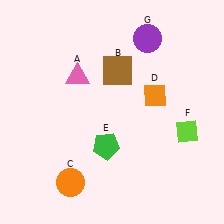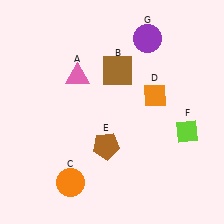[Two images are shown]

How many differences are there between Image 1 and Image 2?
There is 1 difference between the two images.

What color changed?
The pentagon (E) changed from green in Image 1 to brown in Image 2.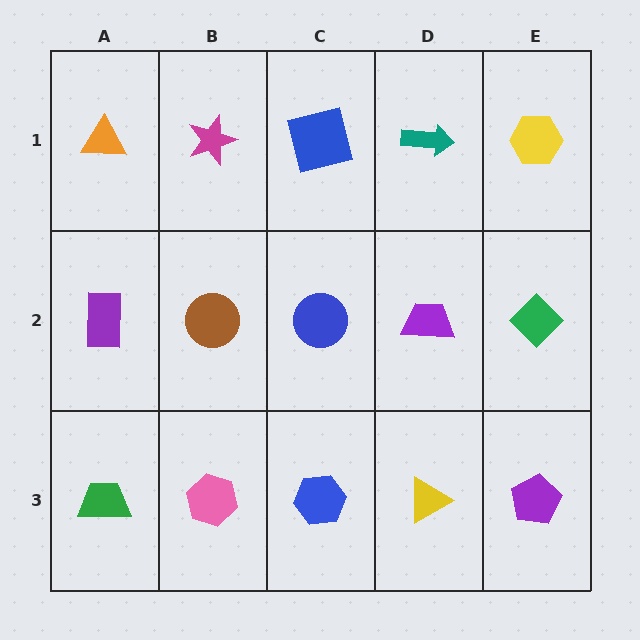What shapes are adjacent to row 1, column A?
A purple rectangle (row 2, column A), a magenta star (row 1, column B).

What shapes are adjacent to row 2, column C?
A blue square (row 1, column C), a blue hexagon (row 3, column C), a brown circle (row 2, column B), a purple trapezoid (row 2, column D).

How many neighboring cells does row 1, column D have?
3.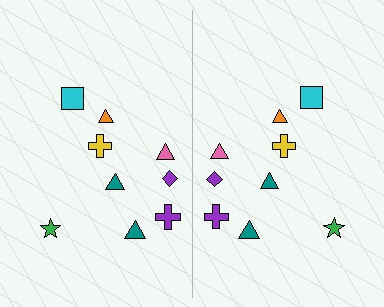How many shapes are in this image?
There are 18 shapes in this image.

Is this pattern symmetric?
Yes, this pattern has bilateral (reflection) symmetry.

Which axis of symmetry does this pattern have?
The pattern has a vertical axis of symmetry running through the center of the image.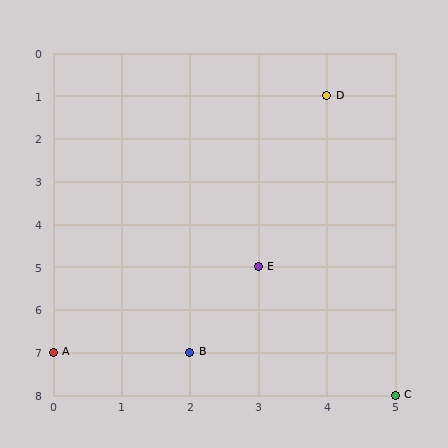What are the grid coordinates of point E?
Point E is at grid coordinates (3, 5).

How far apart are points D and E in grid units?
Points D and E are 1 column and 4 rows apart (about 4.1 grid units diagonally).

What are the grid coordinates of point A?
Point A is at grid coordinates (0, 7).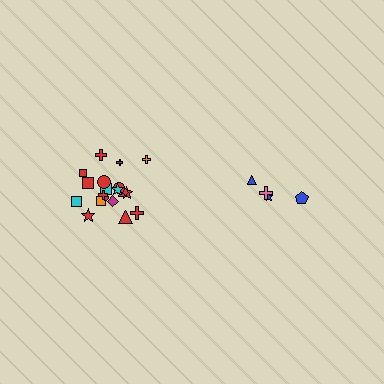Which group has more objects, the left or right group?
The left group.